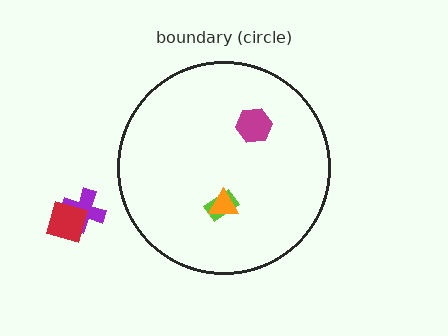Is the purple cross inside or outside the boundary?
Outside.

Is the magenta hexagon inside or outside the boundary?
Inside.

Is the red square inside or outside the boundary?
Outside.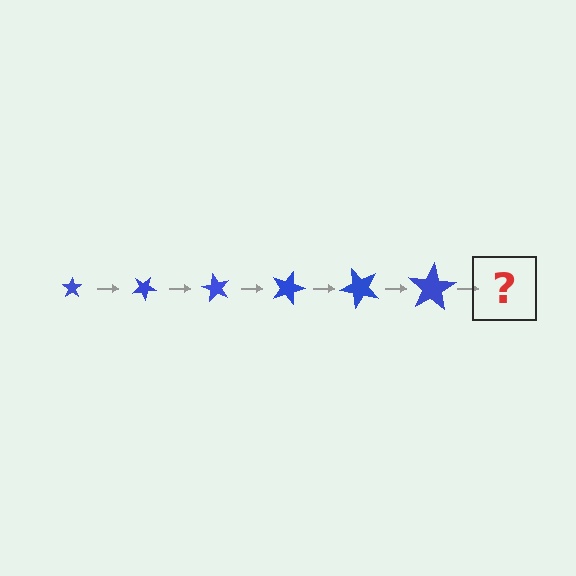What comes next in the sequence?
The next element should be a star, larger than the previous one and rotated 180 degrees from the start.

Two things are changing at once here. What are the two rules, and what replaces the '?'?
The two rules are that the star grows larger each step and it rotates 30 degrees each step. The '?' should be a star, larger than the previous one and rotated 180 degrees from the start.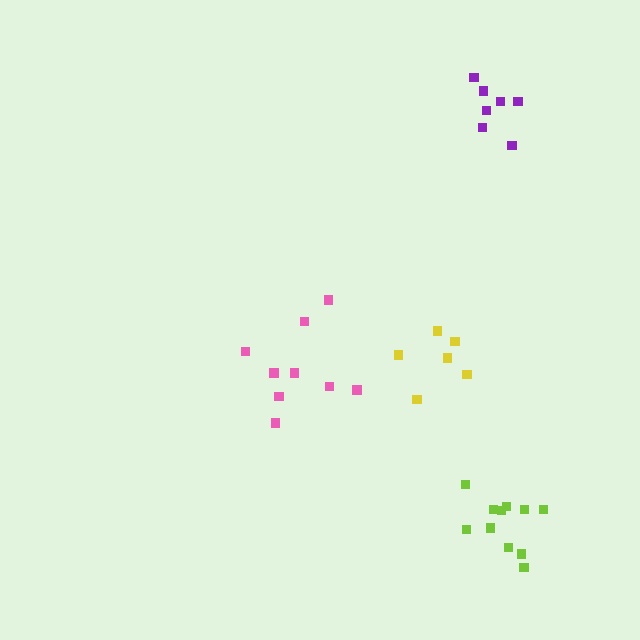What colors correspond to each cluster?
The clusters are colored: pink, yellow, lime, purple.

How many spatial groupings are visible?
There are 4 spatial groupings.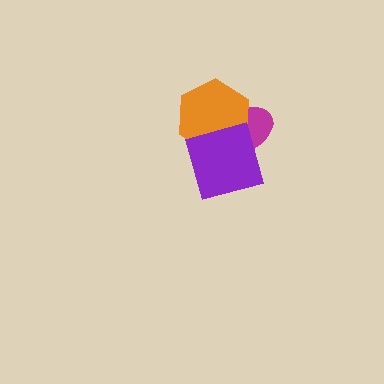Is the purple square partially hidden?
No, no other shape covers it.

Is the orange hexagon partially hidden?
Yes, it is partially covered by another shape.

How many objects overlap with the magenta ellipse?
2 objects overlap with the magenta ellipse.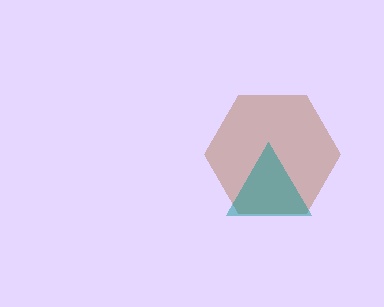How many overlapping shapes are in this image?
There are 2 overlapping shapes in the image.